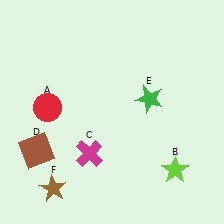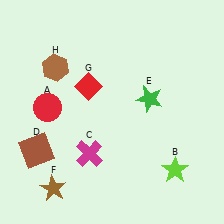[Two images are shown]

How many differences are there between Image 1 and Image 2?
There are 2 differences between the two images.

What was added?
A red diamond (G), a brown hexagon (H) were added in Image 2.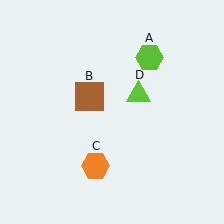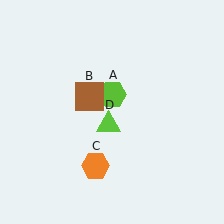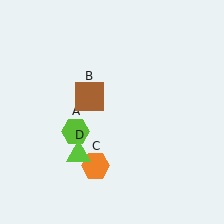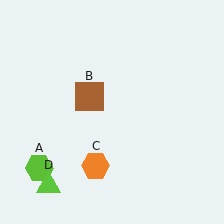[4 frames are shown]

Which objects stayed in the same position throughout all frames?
Brown square (object B) and orange hexagon (object C) remained stationary.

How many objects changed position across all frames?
2 objects changed position: lime hexagon (object A), lime triangle (object D).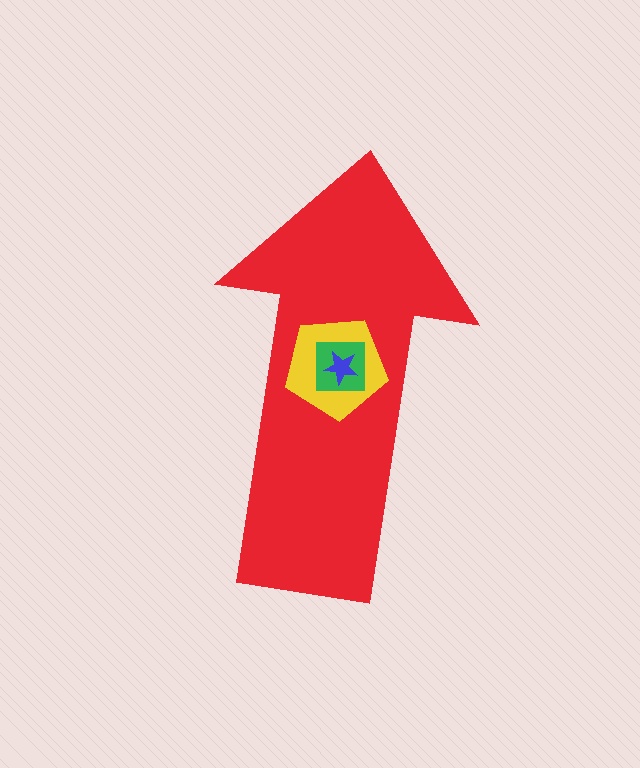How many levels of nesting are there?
4.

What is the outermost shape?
The red arrow.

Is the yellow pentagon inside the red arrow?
Yes.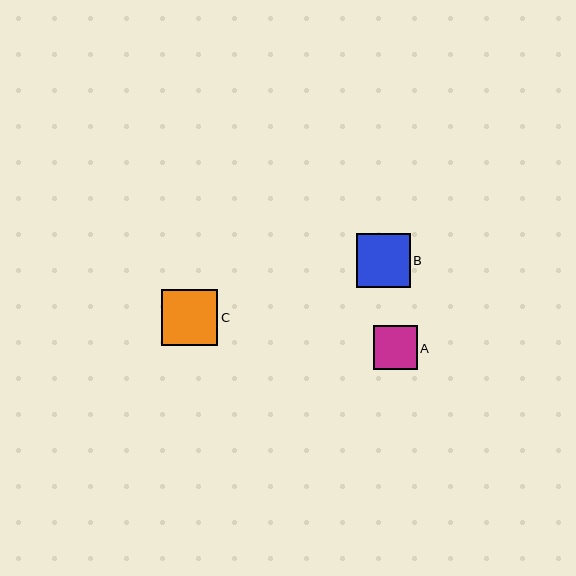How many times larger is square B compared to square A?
Square B is approximately 1.2 times the size of square A.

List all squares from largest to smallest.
From largest to smallest: C, B, A.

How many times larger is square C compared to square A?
Square C is approximately 1.3 times the size of square A.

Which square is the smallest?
Square A is the smallest with a size of approximately 44 pixels.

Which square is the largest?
Square C is the largest with a size of approximately 56 pixels.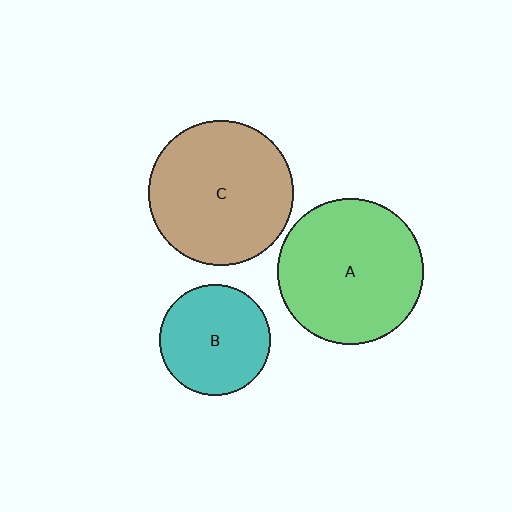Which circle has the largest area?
Circle A (green).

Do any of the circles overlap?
No, none of the circles overlap.